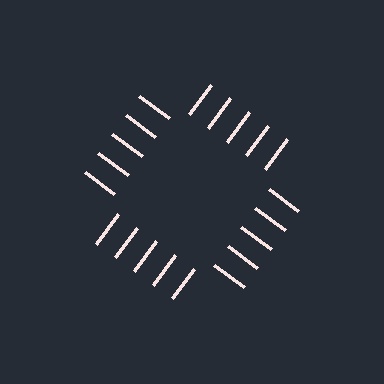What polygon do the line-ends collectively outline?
An illusory square — the line segments terminate on its edges but no continuous stroke is drawn.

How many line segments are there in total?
20 — 5 along each of the 4 edges.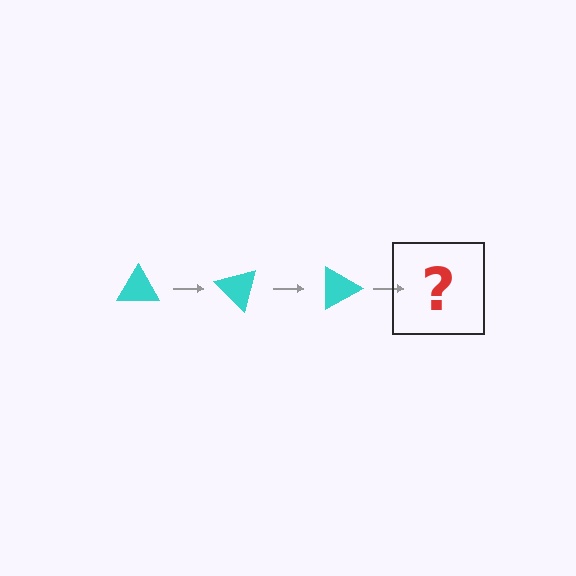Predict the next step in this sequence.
The next step is a cyan triangle rotated 135 degrees.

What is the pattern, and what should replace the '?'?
The pattern is that the triangle rotates 45 degrees each step. The '?' should be a cyan triangle rotated 135 degrees.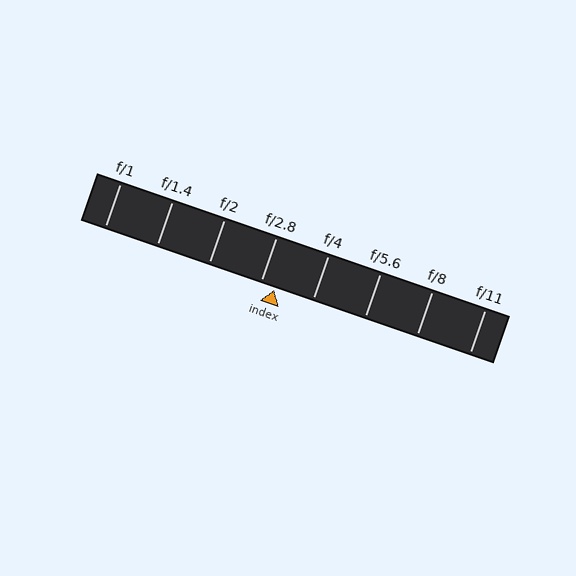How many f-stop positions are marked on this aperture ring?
There are 8 f-stop positions marked.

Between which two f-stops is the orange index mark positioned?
The index mark is between f/2.8 and f/4.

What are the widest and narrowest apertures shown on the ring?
The widest aperture shown is f/1 and the narrowest is f/11.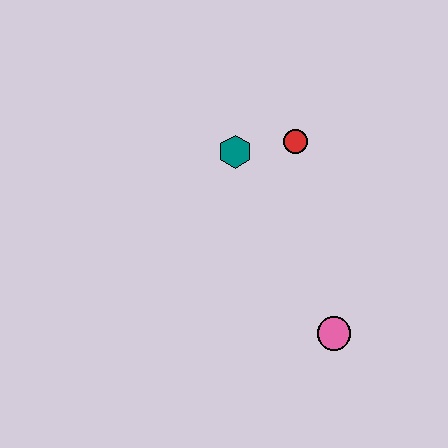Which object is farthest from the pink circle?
The teal hexagon is farthest from the pink circle.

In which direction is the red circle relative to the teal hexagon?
The red circle is to the right of the teal hexagon.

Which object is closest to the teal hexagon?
The red circle is closest to the teal hexagon.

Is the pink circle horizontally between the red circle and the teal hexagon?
No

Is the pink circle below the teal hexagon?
Yes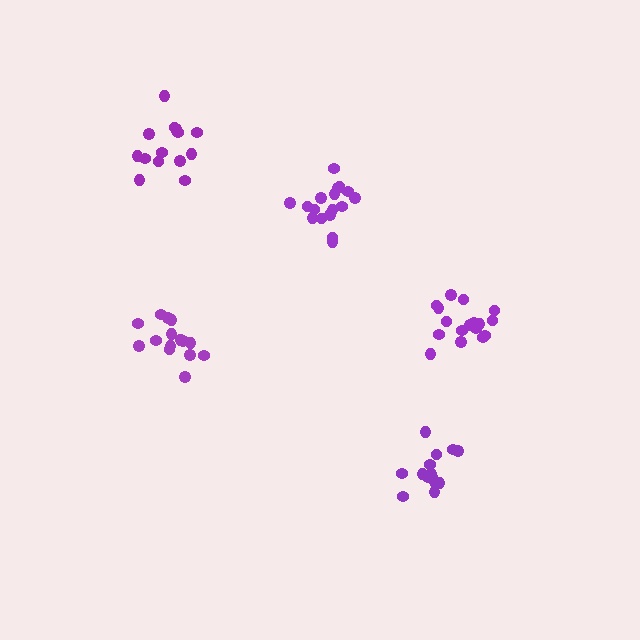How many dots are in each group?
Group 1: 14 dots, Group 2: 17 dots, Group 3: 14 dots, Group 4: 17 dots, Group 5: 15 dots (77 total).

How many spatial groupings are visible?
There are 5 spatial groupings.